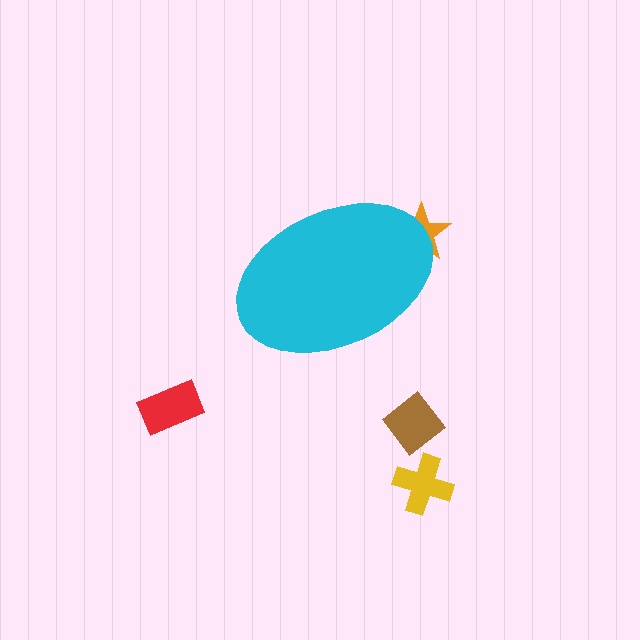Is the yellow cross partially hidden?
No, the yellow cross is fully visible.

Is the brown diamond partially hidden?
No, the brown diamond is fully visible.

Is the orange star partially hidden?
Yes, the orange star is partially hidden behind the cyan ellipse.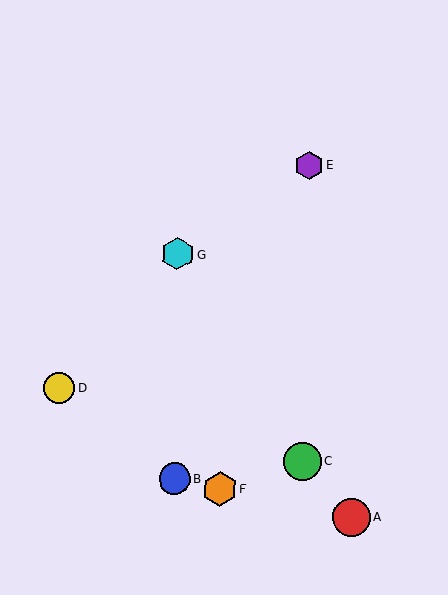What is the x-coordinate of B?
Object B is at x≈174.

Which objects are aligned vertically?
Objects B, G are aligned vertically.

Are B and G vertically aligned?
Yes, both are at x≈174.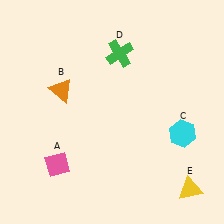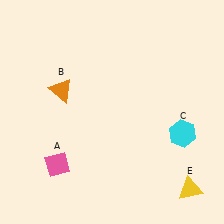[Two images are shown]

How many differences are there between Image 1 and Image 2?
There is 1 difference between the two images.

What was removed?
The green cross (D) was removed in Image 2.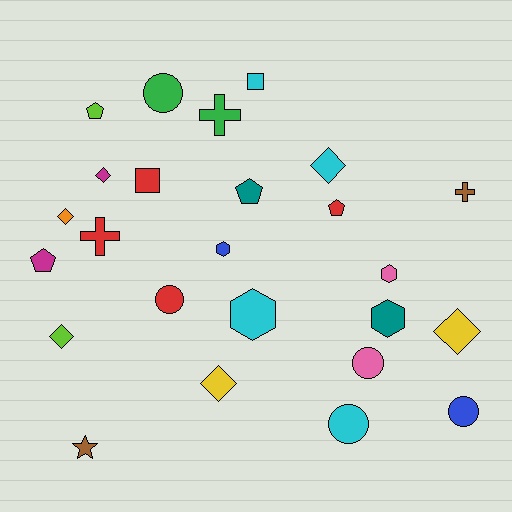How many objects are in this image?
There are 25 objects.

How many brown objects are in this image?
There are 2 brown objects.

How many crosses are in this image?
There are 3 crosses.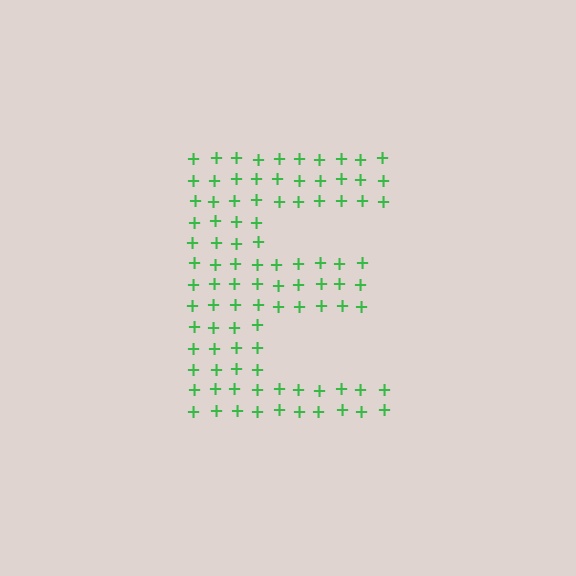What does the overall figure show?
The overall figure shows the letter E.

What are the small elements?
The small elements are plus signs.